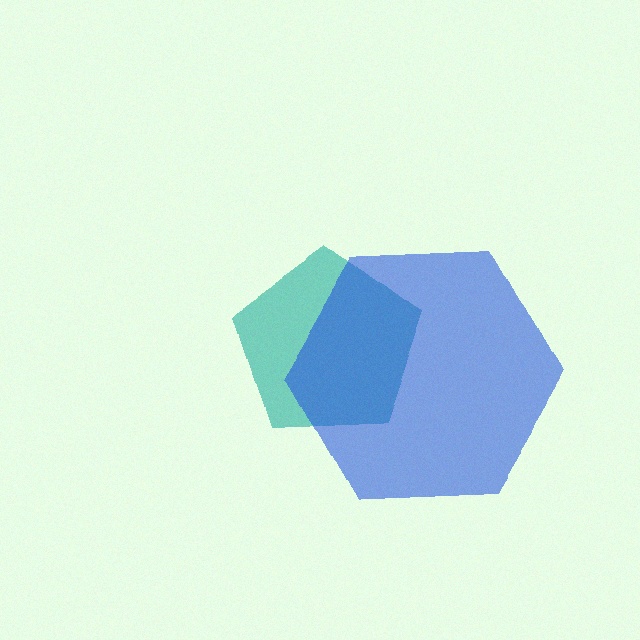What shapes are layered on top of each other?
The layered shapes are: a teal pentagon, a blue hexagon.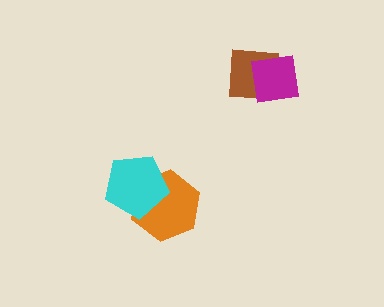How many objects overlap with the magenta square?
1 object overlaps with the magenta square.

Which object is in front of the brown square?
The magenta square is in front of the brown square.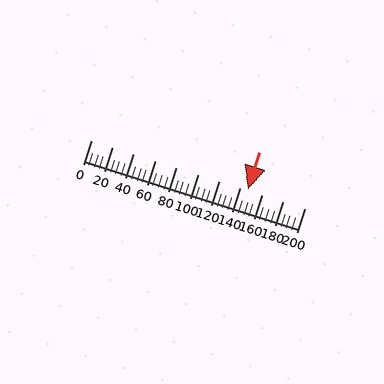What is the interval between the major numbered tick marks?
The major tick marks are spaced 20 units apart.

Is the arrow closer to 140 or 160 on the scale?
The arrow is closer to 140.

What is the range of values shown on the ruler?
The ruler shows values from 0 to 200.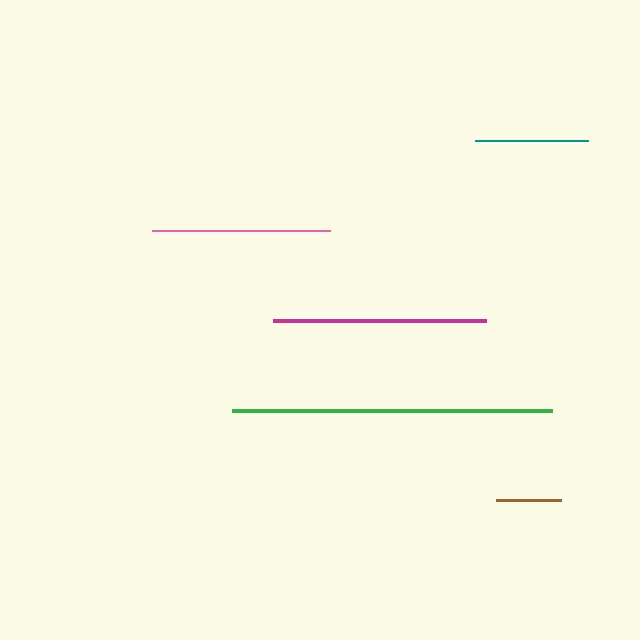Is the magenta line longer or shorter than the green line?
The green line is longer than the magenta line.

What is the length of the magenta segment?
The magenta segment is approximately 214 pixels long.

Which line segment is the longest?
The green line is the longest at approximately 320 pixels.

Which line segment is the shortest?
The brown line is the shortest at approximately 66 pixels.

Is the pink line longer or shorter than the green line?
The green line is longer than the pink line.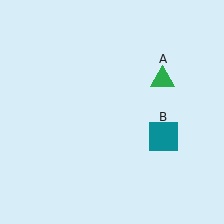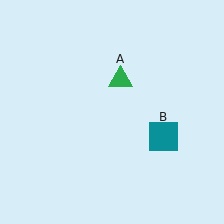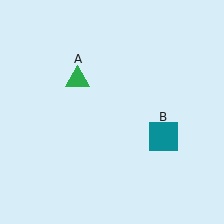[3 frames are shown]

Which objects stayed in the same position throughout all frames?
Teal square (object B) remained stationary.